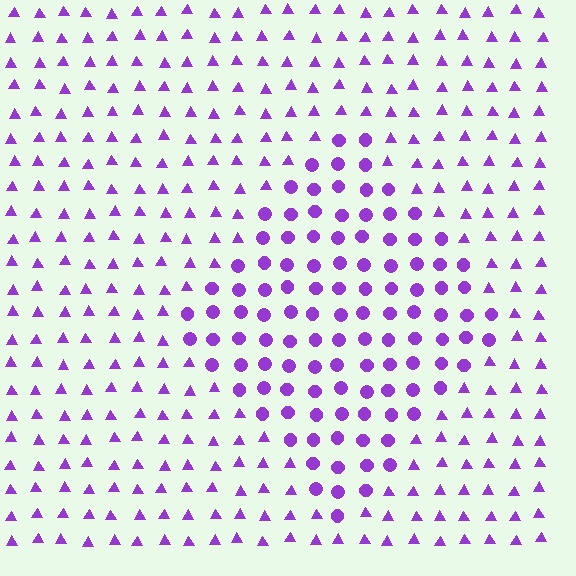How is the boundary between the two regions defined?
The boundary is defined by a change in element shape: circles inside vs. triangles outside. All elements share the same color and spacing.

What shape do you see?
I see a diamond.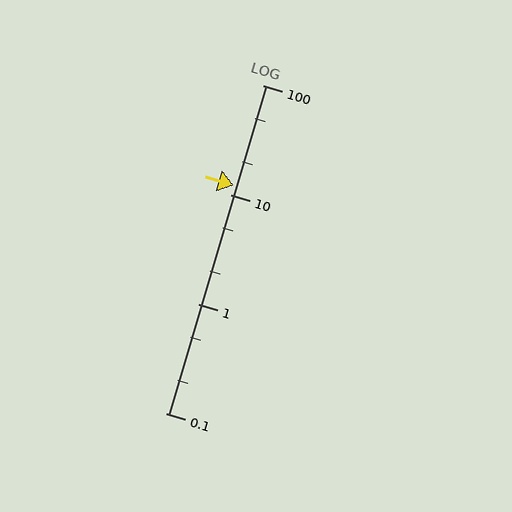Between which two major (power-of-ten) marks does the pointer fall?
The pointer is between 10 and 100.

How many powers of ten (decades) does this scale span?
The scale spans 3 decades, from 0.1 to 100.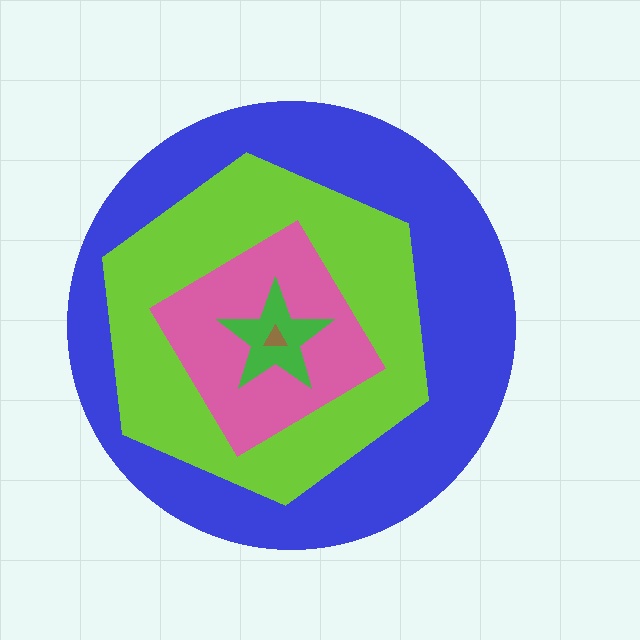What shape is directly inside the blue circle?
The lime hexagon.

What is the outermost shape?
The blue circle.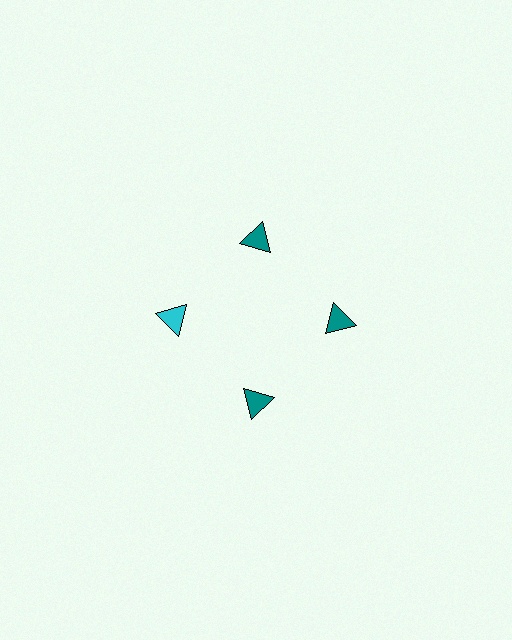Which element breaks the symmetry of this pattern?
The cyan triangle at roughly the 9 o'clock position breaks the symmetry. All other shapes are teal triangles.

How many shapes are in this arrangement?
There are 4 shapes arranged in a ring pattern.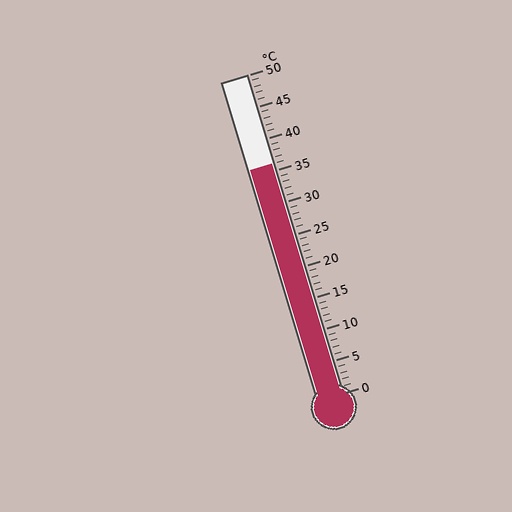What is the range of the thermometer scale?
The thermometer scale ranges from 0°C to 50°C.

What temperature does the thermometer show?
The thermometer shows approximately 36°C.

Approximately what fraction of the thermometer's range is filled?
The thermometer is filled to approximately 70% of its range.